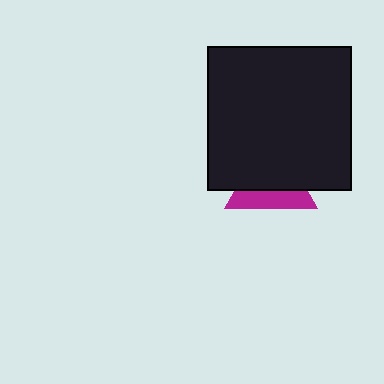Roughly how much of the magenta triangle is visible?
A small part of it is visible (roughly 39%).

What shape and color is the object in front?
The object in front is a black square.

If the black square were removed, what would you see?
You would see the complete magenta triangle.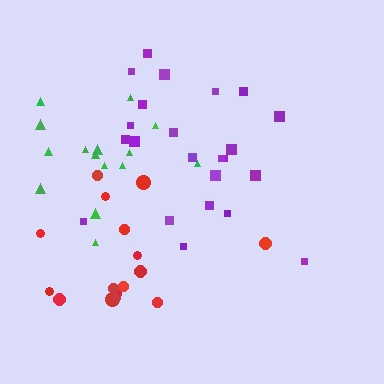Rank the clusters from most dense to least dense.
green, purple, red.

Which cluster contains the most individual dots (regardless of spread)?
Purple (23).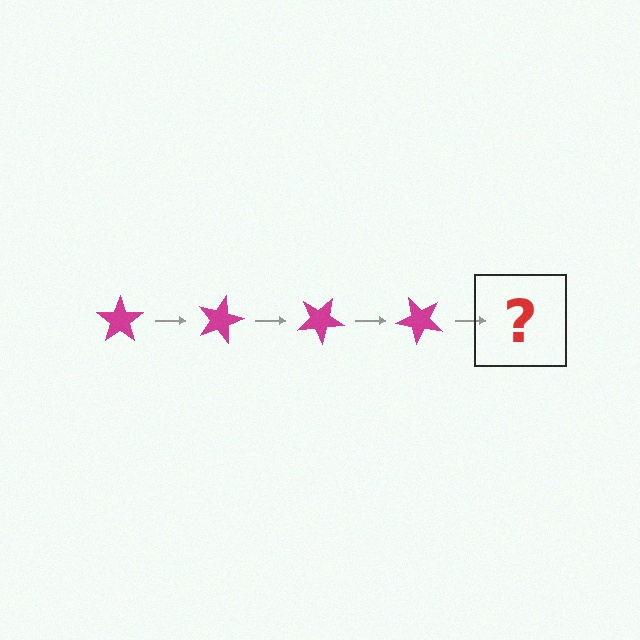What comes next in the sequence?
The next element should be a magenta star rotated 60 degrees.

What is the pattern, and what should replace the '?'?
The pattern is that the star rotates 15 degrees each step. The '?' should be a magenta star rotated 60 degrees.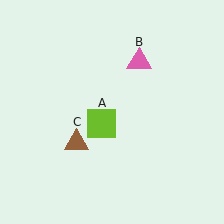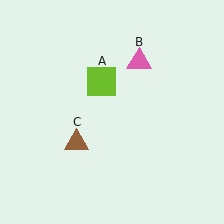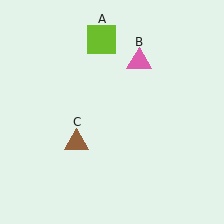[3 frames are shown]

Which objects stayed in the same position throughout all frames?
Pink triangle (object B) and brown triangle (object C) remained stationary.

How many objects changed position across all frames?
1 object changed position: lime square (object A).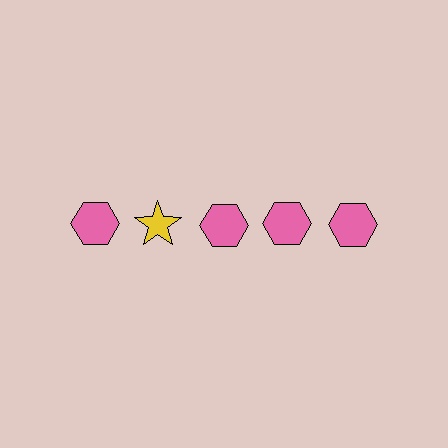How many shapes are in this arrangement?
There are 5 shapes arranged in a grid pattern.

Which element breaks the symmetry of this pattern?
The yellow star in the top row, second from left column breaks the symmetry. All other shapes are pink hexagons.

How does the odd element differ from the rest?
It differs in both color (yellow instead of pink) and shape (star instead of hexagon).